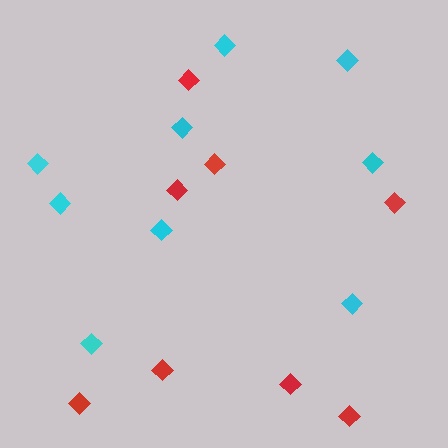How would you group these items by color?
There are 2 groups: one group of red diamonds (8) and one group of cyan diamonds (9).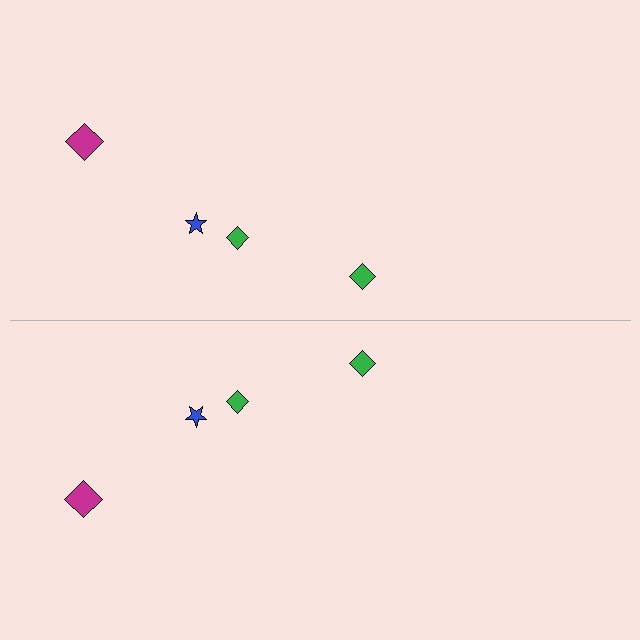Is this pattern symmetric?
Yes, this pattern has bilateral (reflection) symmetry.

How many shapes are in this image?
There are 8 shapes in this image.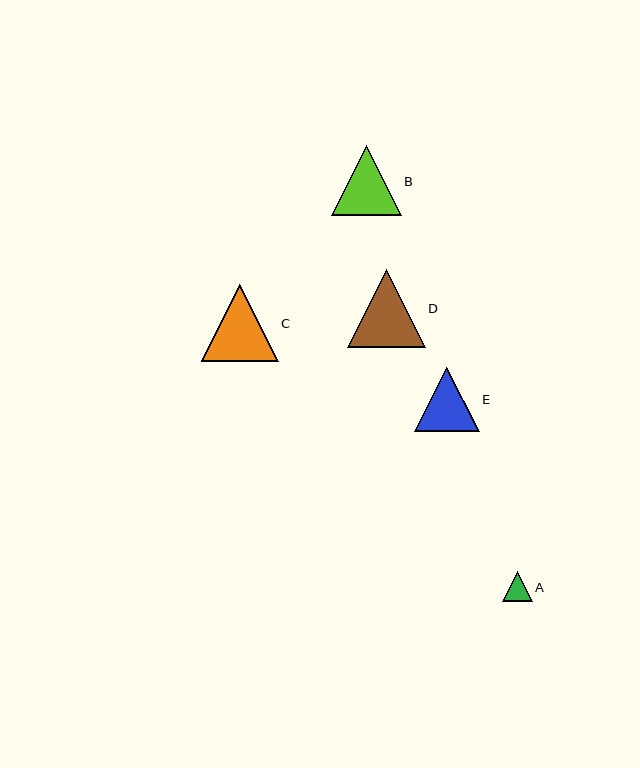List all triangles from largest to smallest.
From largest to smallest: D, C, B, E, A.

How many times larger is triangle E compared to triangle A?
Triangle E is approximately 2.2 times the size of triangle A.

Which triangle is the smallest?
Triangle A is the smallest with a size of approximately 29 pixels.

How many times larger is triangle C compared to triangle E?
Triangle C is approximately 1.2 times the size of triangle E.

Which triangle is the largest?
Triangle D is the largest with a size of approximately 78 pixels.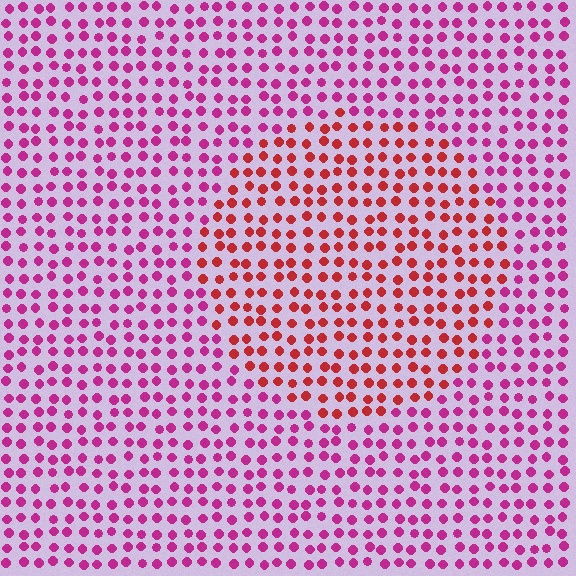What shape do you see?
I see a circle.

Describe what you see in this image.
The image is filled with small magenta elements in a uniform arrangement. A circle-shaped region is visible where the elements are tinted to a slightly different hue, forming a subtle color boundary.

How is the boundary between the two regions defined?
The boundary is defined purely by a slight shift in hue (about 38 degrees). Spacing, size, and orientation are identical on both sides.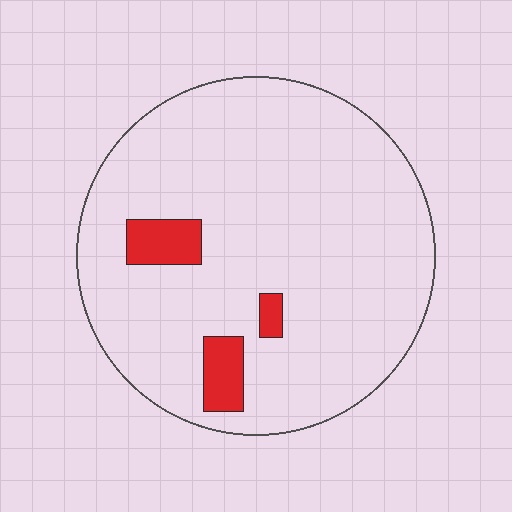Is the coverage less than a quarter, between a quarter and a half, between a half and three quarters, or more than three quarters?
Less than a quarter.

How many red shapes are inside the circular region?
3.